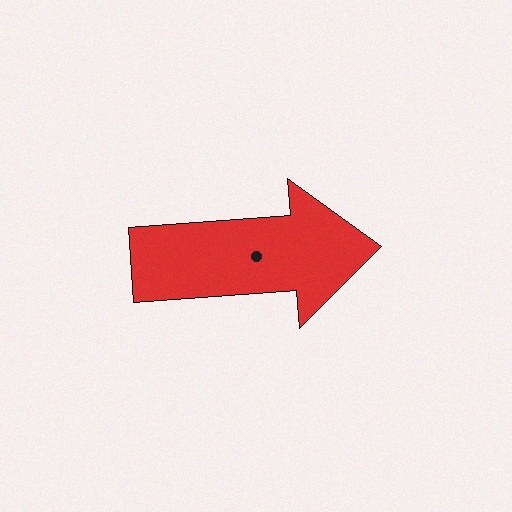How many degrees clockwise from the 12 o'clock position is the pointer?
Approximately 86 degrees.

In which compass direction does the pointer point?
East.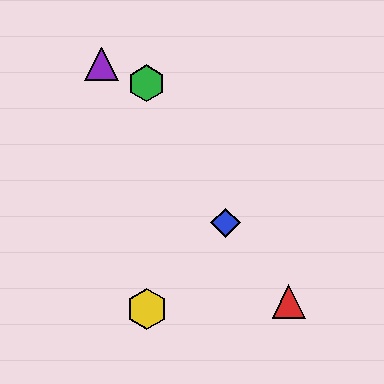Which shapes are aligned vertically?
The green hexagon, the yellow hexagon are aligned vertically.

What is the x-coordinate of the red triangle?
The red triangle is at x≈289.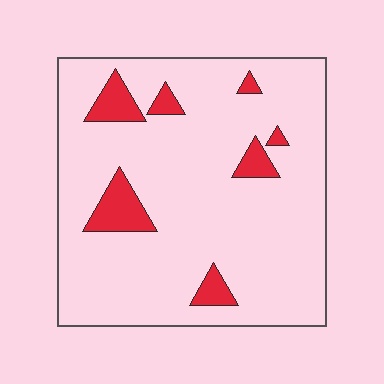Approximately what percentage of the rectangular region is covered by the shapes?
Approximately 10%.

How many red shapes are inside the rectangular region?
7.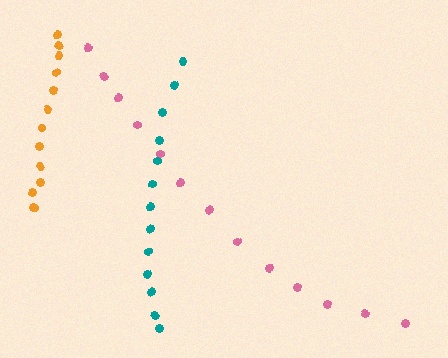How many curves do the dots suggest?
There are 3 distinct paths.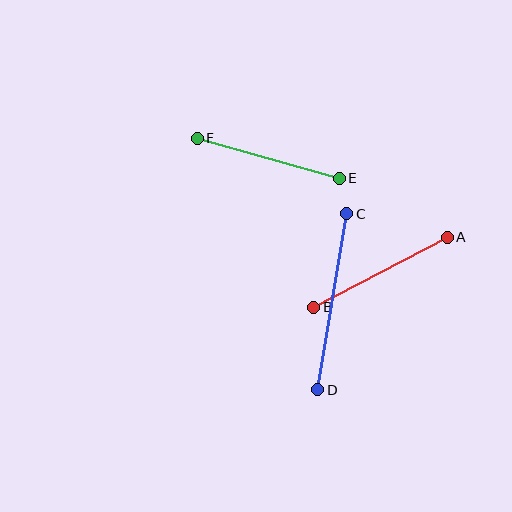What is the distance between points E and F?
The distance is approximately 148 pixels.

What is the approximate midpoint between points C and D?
The midpoint is at approximately (332, 302) pixels.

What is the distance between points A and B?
The distance is approximately 150 pixels.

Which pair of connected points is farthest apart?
Points C and D are farthest apart.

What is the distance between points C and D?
The distance is approximately 178 pixels.